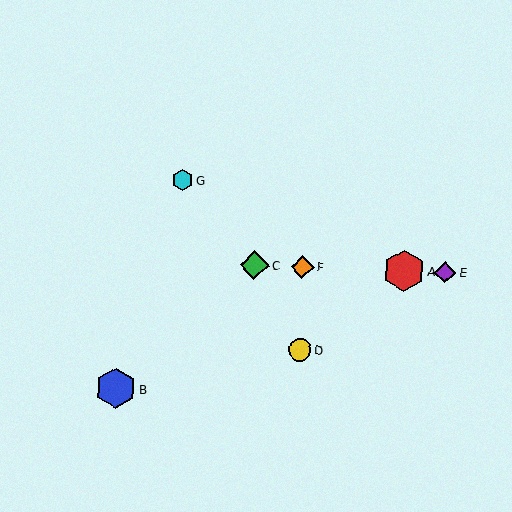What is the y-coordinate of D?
Object D is at y≈350.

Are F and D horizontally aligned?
No, F is at y≈267 and D is at y≈350.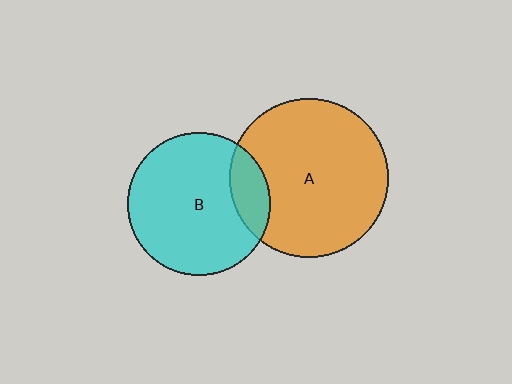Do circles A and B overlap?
Yes.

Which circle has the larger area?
Circle A (orange).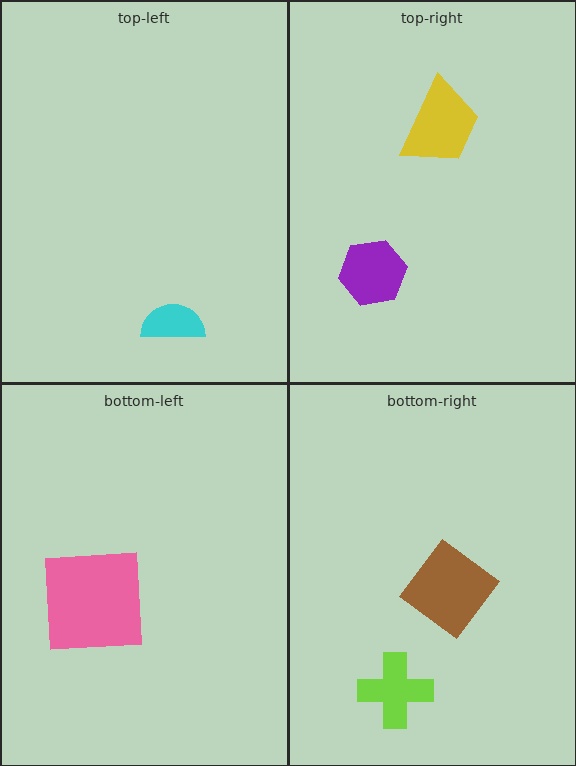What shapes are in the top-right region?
The purple hexagon, the yellow trapezoid.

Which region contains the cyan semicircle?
The top-left region.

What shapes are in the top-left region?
The cyan semicircle.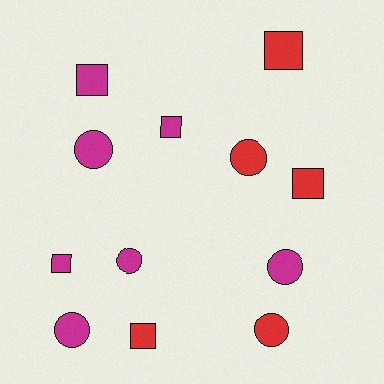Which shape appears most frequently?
Circle, with 6 objects.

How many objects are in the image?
There are 12 objects.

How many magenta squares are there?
There are 3 magenta squares.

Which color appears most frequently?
Magenta, with 7 objects.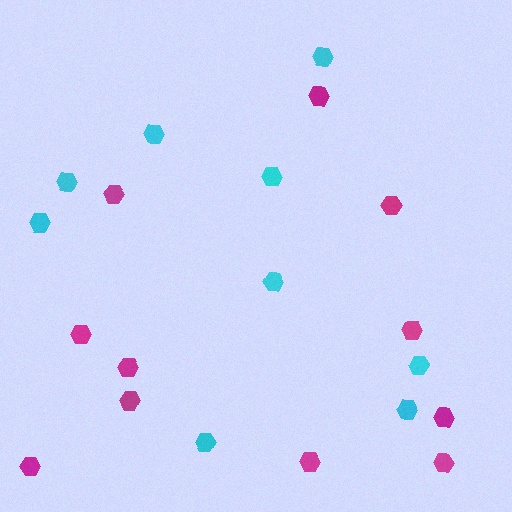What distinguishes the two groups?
There are 2 groups: one group of magenta hexagons (11) and one group of cyan hexagons (9).